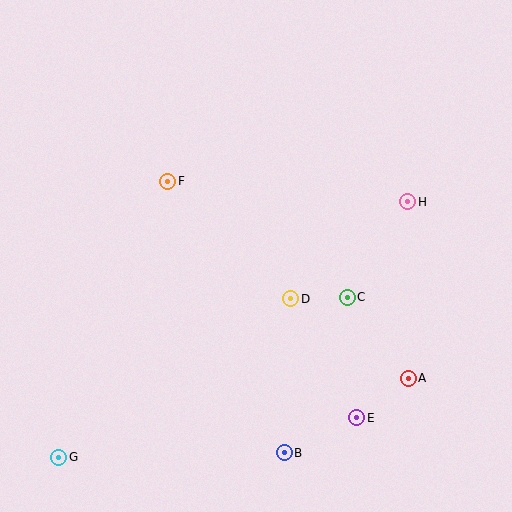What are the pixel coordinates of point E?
Point E is at (357, 418).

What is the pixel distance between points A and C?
The distance between A and C is 101 pixels.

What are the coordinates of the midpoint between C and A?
The midpoint between C and A is at (378, 338).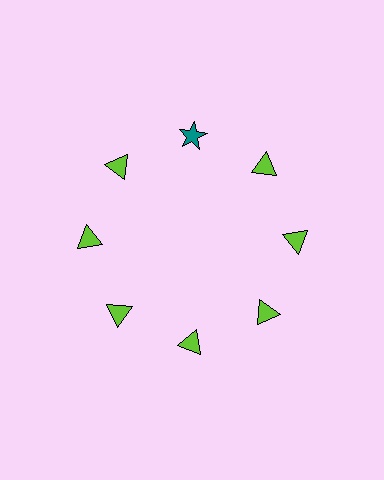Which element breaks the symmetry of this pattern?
The teal star at roughly the 12 o'clock position breaks the symmetry. All other shapes are lime triangles.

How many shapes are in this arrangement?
There are 8 shapes arranged in a ring pattern.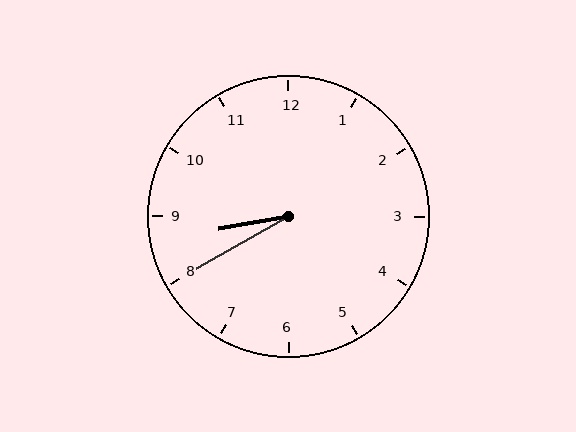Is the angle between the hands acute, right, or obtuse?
It is acute.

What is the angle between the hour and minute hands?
Approximately 20 degrees.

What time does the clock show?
8:40.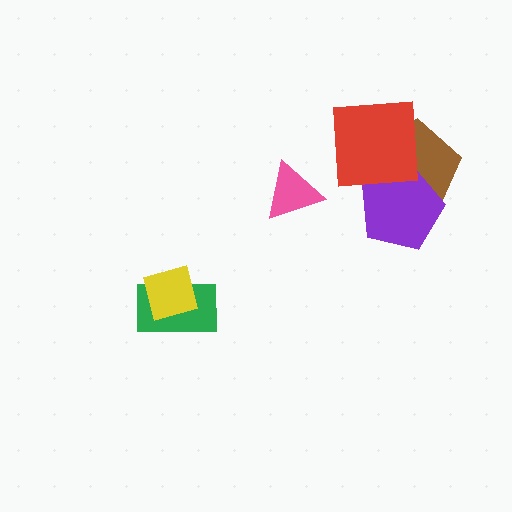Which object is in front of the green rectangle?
The yellow diamond is in front of the green rectangle.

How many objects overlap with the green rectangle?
1 object overlaps with the green rectangle.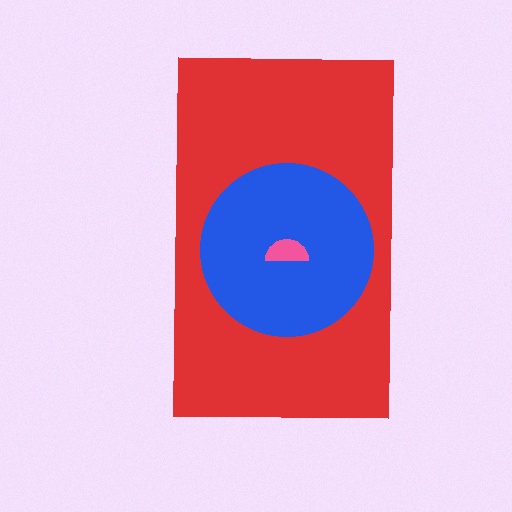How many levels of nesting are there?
3.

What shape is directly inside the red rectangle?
The blue circle.